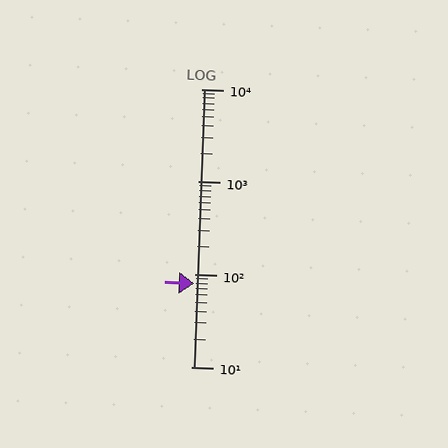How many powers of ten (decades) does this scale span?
The scale spans 3 decades, from 10 to 10000.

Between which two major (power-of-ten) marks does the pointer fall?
The pointer is between 10 and 100.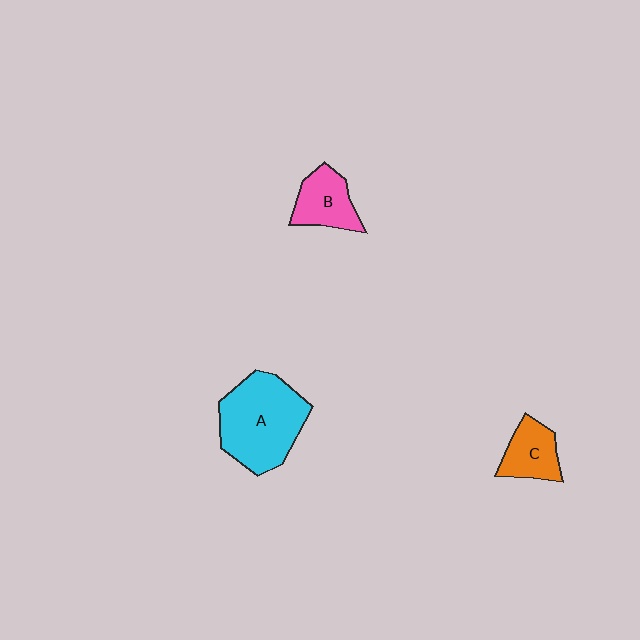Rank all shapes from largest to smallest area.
From largest to smallest: A (cyan), B (pink), C (orange).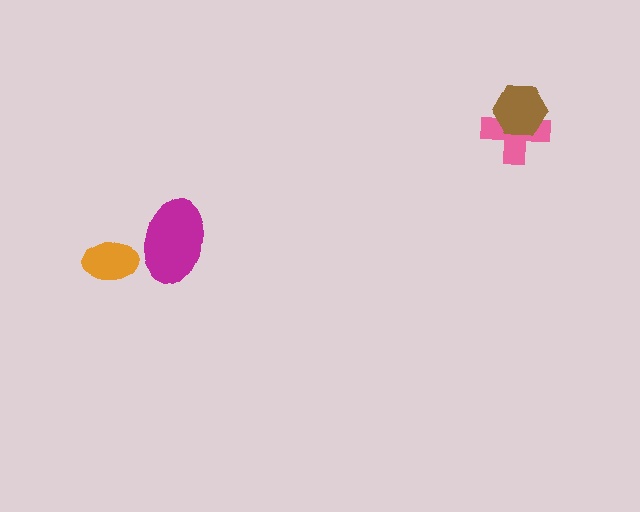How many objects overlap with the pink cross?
1 object overlaps with the pink cross.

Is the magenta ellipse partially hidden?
No, no other shape covers it.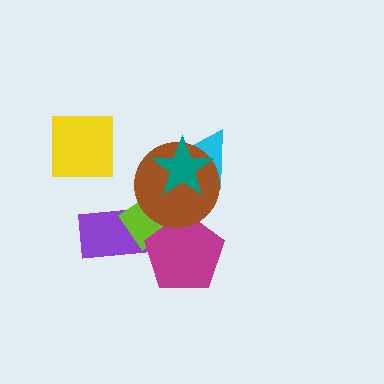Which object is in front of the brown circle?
The teal star is in front of the brown circle.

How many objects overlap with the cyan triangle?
2 objects overlap with the cyan triangle.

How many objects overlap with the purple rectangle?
2 objects overlap with the purple rectangle.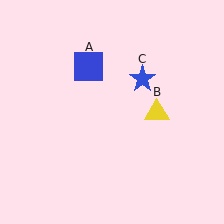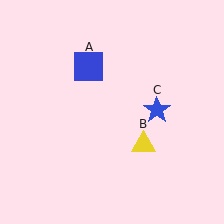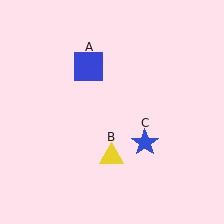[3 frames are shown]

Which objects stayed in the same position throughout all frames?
Blue square (object A) remained stationary.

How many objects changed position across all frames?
2 objects changed position: yellow triangle (object B), blue star (object C).